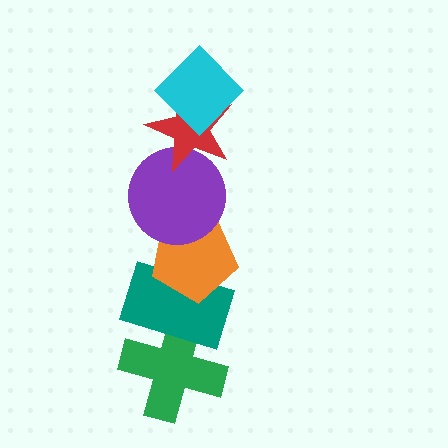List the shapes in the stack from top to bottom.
From top to bottom: the cyan diamond, the red star, the purple circle, the orange pentagon, the teal rectangle, the green cross.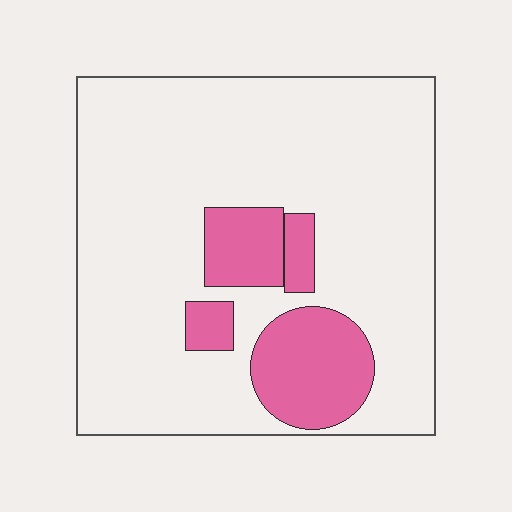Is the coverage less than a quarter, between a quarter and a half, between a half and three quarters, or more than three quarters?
Less than a quarter.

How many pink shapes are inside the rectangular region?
4.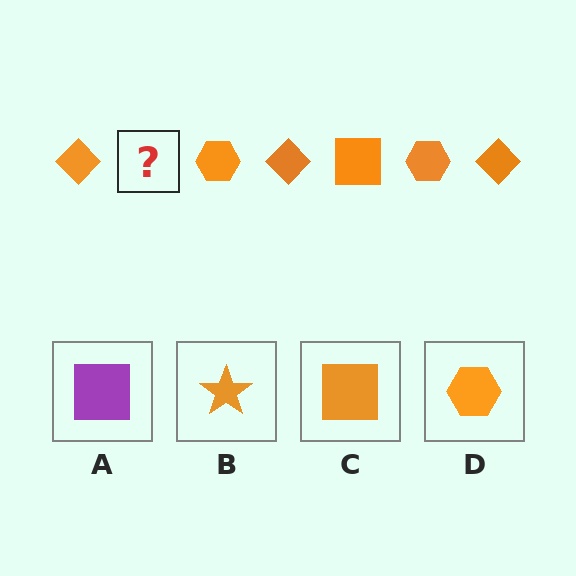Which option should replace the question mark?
Option C.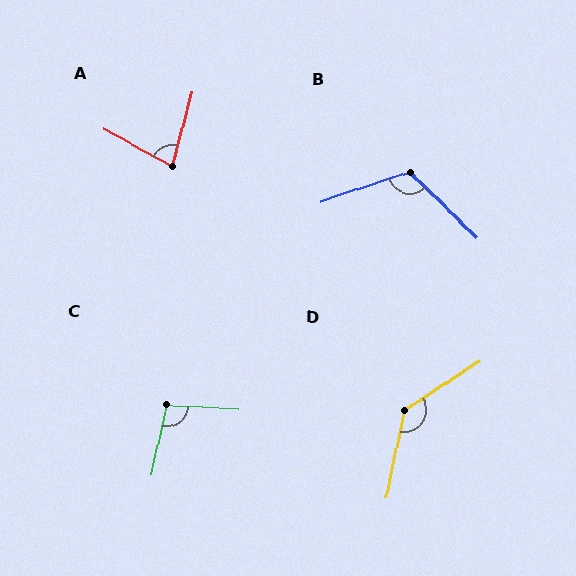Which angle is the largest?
D, at approximately 135 degrees.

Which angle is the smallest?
A, at approximately 76 degrees.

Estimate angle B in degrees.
Approximately 117 degrees.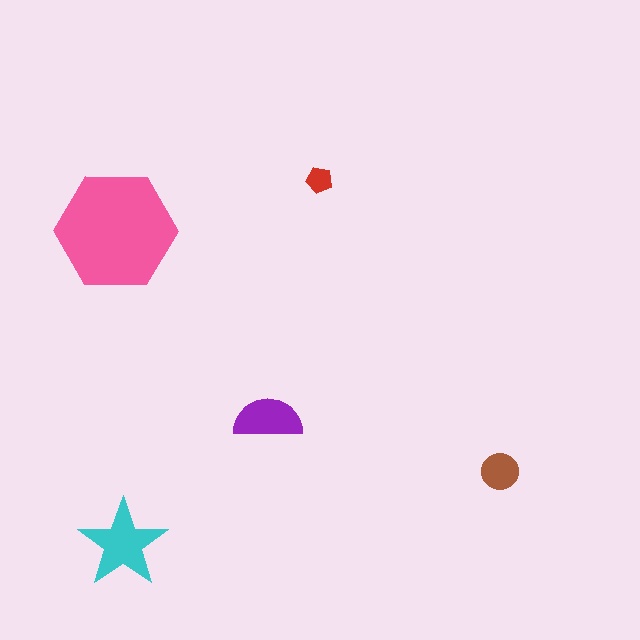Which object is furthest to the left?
The pink hexagon is leftmost.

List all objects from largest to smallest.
The pink hexagon, the cyan star, the purple semicircle, the brown circle, the red pentagon.